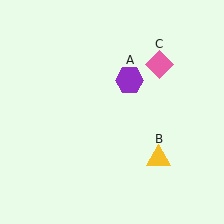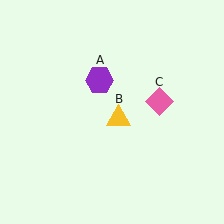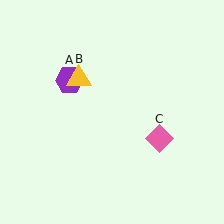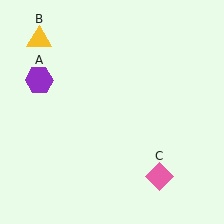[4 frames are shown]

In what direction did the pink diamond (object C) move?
The pink diamond (object C) moved down.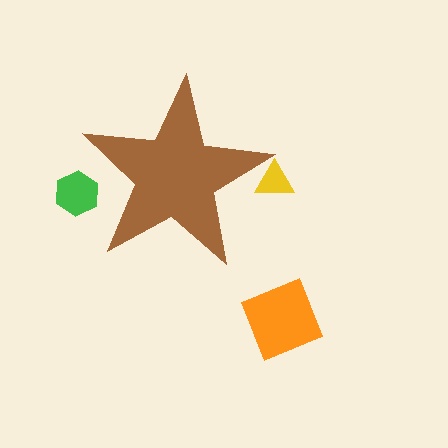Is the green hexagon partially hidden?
Yes, the green hexagon is partially hidden behind the brown star.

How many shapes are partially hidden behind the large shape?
2 shapes are partially hidden.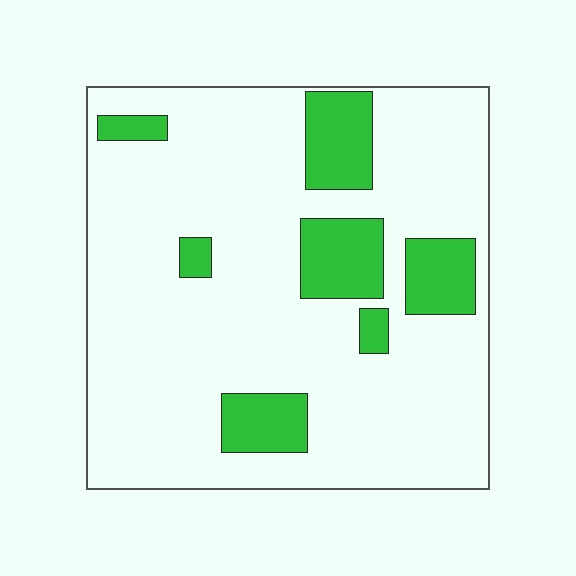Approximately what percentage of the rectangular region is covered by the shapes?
Approximately 20%.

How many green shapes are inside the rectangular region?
7.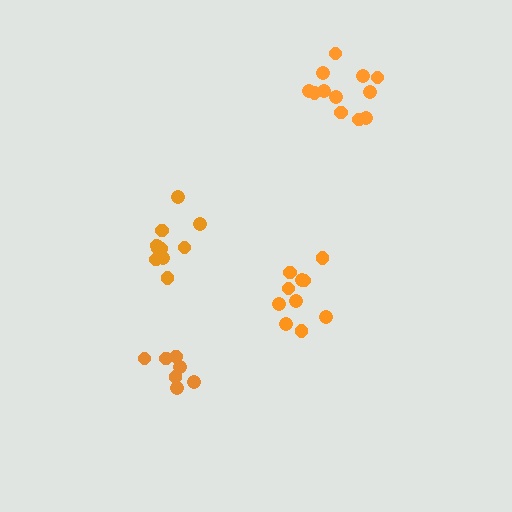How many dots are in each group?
Group 1: 11 dots, Group 2: 12 dots, Group 3: 7 dots, Group 4: 10 dots (40 total).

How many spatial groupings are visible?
There are 4 spatial groupings.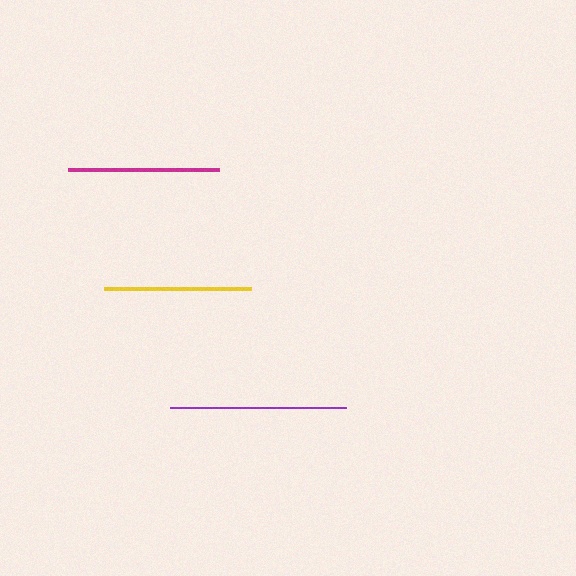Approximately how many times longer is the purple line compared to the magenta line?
The purple line is approximately 1.2 times the length of the magenta line.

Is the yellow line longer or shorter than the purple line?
The purple line is longer than the yellow line.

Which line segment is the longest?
The purple line is the longest at approximately 176 pixels.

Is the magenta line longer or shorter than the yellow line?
The magenta line is longer than the yellow line.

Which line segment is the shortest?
The yellow line is the shortest at approximately 147 pixels.